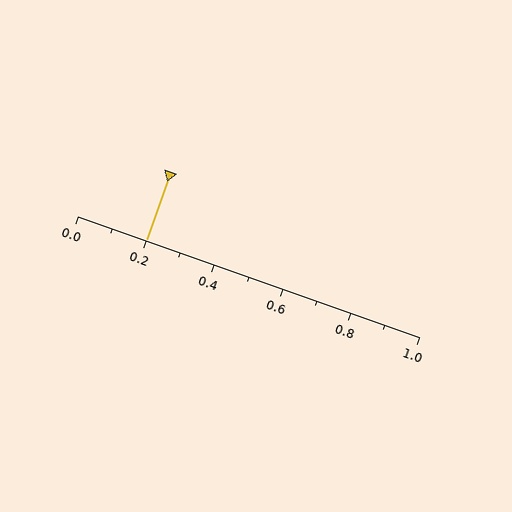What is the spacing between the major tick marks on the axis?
The major ticks are spaced 0.2 apart.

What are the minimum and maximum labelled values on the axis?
The axis runs from 0.0 to 1.0.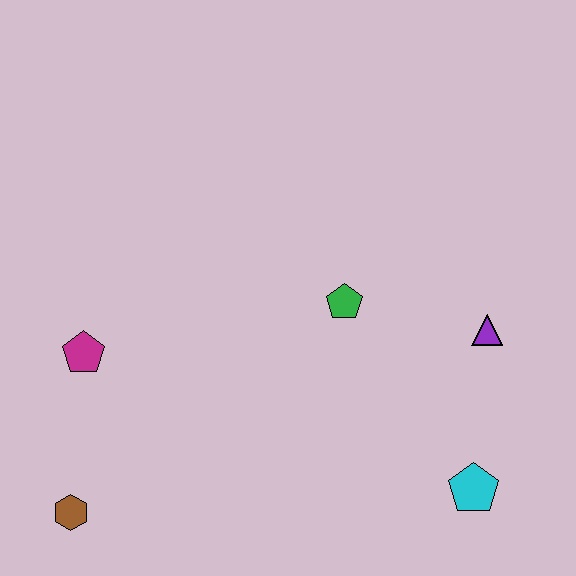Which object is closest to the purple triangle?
The green pentagon is closest to the purple triangle.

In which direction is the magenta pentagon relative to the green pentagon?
The magenta pentagon is to the left of the green pentagon.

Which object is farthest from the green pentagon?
The brown hexagon is farthest from the green pentagon.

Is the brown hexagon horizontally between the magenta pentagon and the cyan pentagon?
No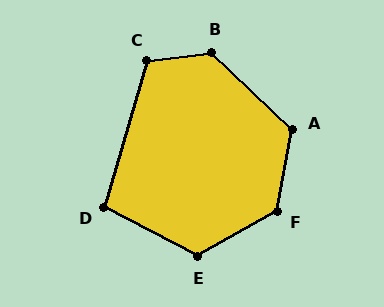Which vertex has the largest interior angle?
F, at approximately 130 degrees.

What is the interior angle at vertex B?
Approximately 129 degrees (obtuse).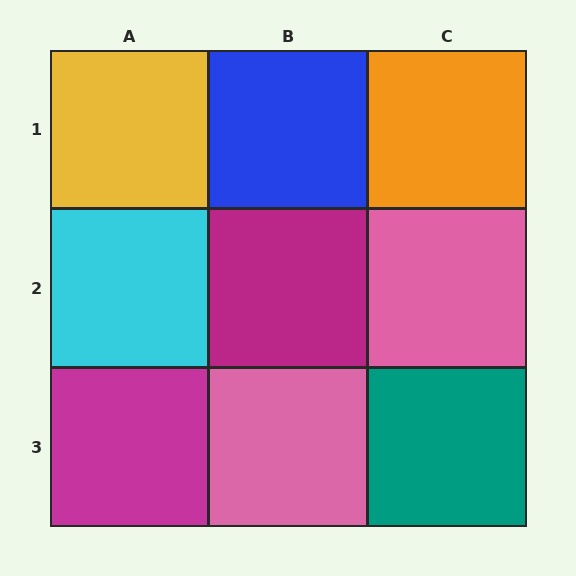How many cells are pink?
2 cells are pink.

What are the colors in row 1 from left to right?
Yellow, blue, orange.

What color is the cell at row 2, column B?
Magenta.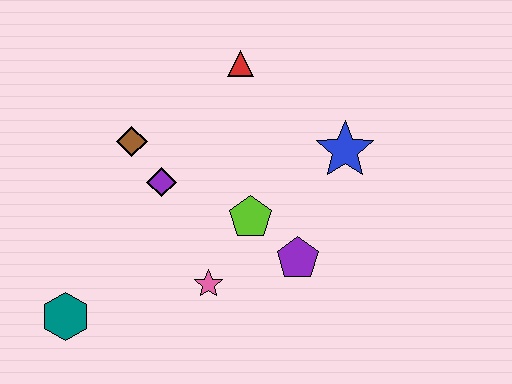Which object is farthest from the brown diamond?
The blue star is farthest from the brown diamond.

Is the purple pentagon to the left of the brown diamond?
No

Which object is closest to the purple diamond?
The brown diamond is closest to the purple diamond.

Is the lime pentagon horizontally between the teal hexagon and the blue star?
Yes